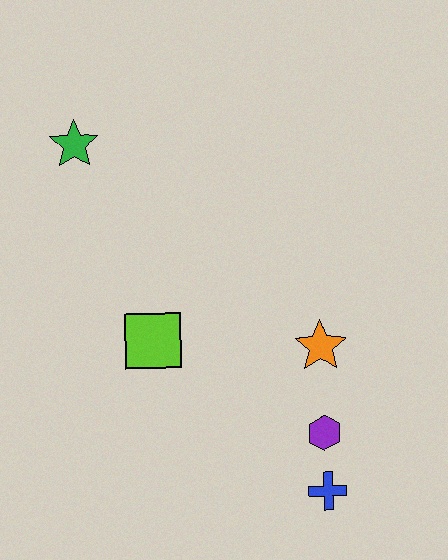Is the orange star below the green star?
Yes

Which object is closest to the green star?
The lime square is closest to the green star.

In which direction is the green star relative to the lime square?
The green star is above the lime square.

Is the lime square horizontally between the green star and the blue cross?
Yes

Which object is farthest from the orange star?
The green star is farthest from the orange star.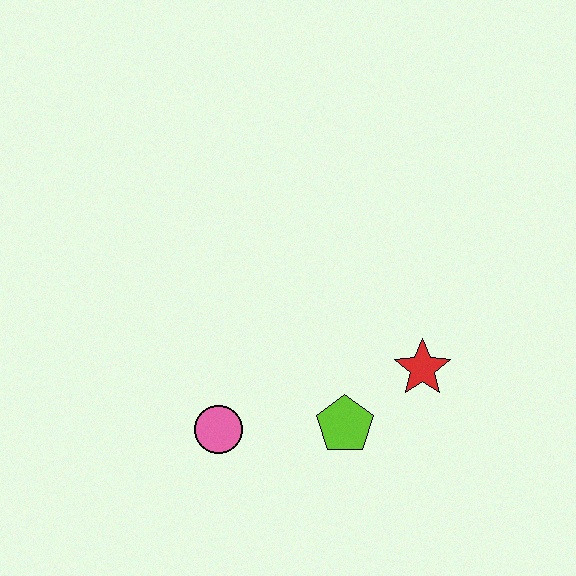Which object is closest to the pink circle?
The lime pentagon is closest to the pink circle.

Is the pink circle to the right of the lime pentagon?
No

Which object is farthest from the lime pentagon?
The pink circle is farthest from the lime pentagon.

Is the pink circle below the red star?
Yes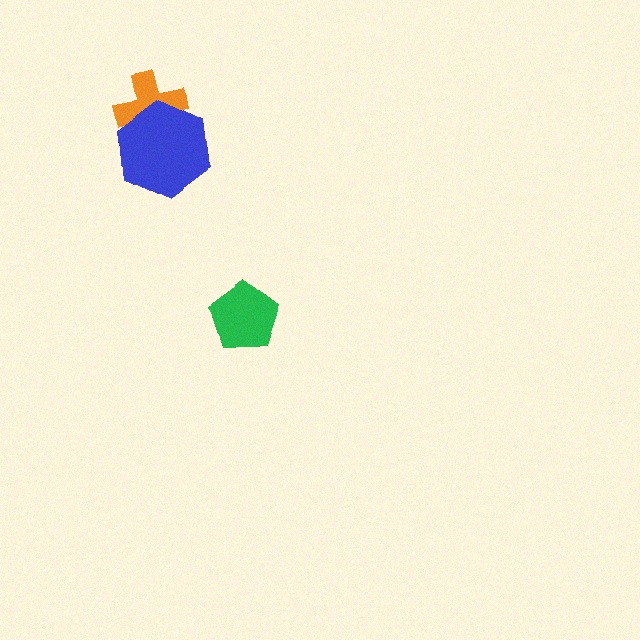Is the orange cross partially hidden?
Yes, it is partially covered by another shape.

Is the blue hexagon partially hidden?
No, no other shape covers it.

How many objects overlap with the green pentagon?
0 objects overlap with the green pentagon.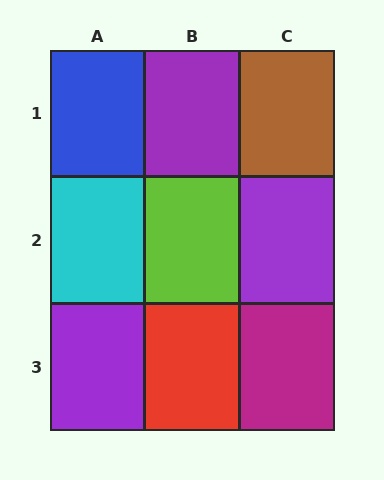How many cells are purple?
3 cells are purple.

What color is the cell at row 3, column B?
Red.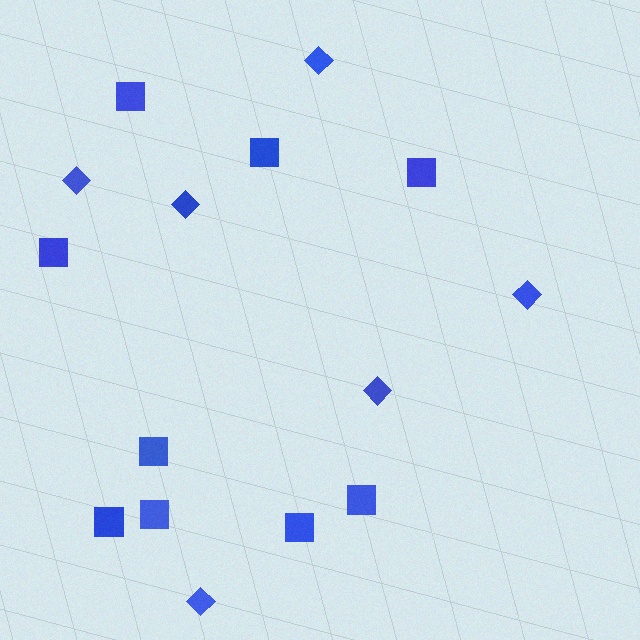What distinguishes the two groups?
There are 2 groups: one group of squares (9) and one group of diamonds (6).